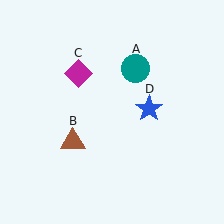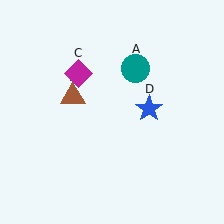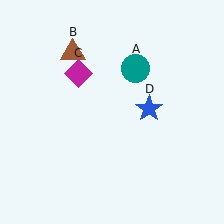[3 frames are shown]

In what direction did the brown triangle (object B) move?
The brown triangle (object B) moved up.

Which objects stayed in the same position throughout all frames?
Teal circle (object A) and magenta diamond (object C) and blue star (object D) remained stationary.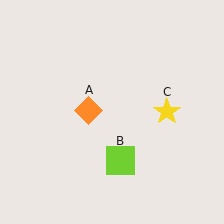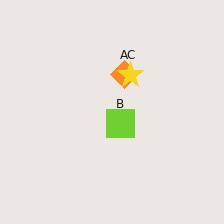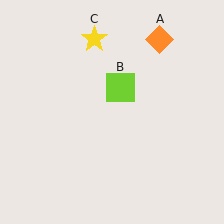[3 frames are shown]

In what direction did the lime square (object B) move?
The lime square (object B) moved up.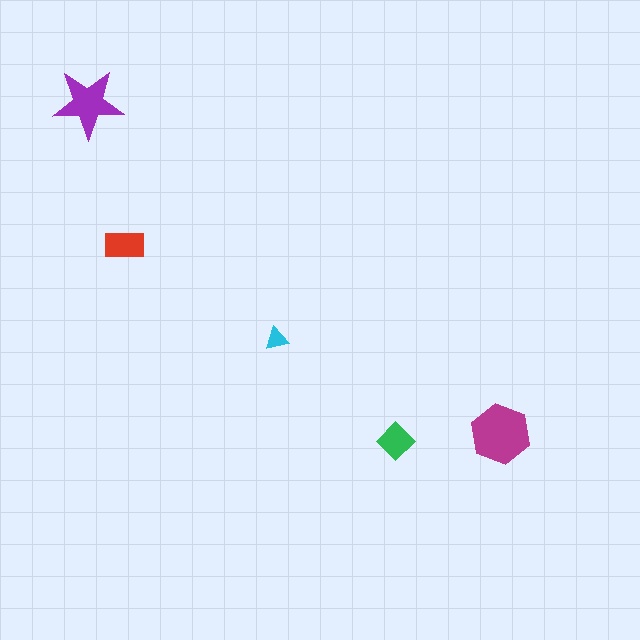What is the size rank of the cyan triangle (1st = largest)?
5th.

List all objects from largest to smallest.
The magenta hexagon, the purple star, the red rectangle, the green diamond, the cyan triangle.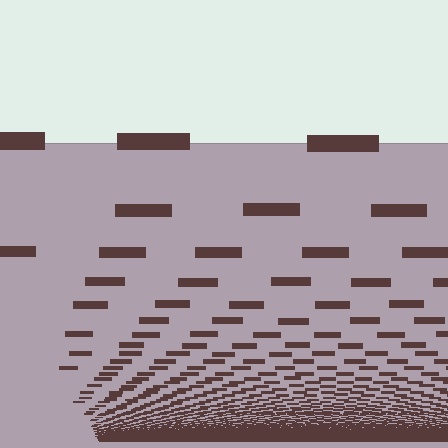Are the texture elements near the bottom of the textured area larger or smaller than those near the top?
Smaller. The gradient is inverted — elements near the bottom are smaller and denser.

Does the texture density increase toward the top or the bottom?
Density increases toward the bottom.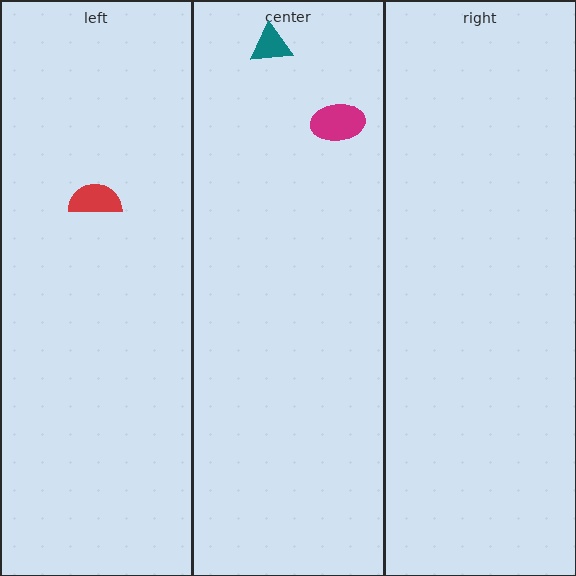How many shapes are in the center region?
2.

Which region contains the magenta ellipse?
The center region.